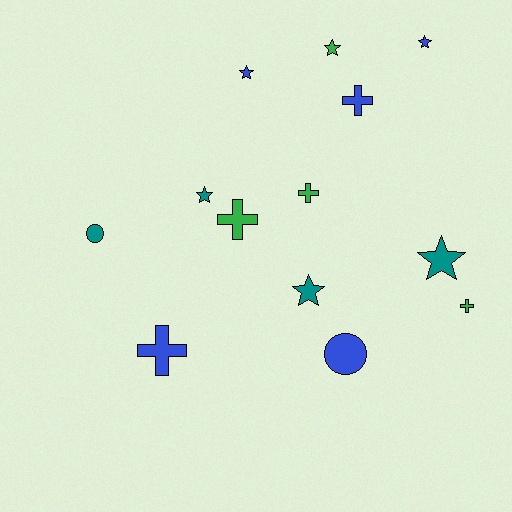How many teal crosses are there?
There are no teal crosses.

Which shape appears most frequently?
Star, with 6 objects.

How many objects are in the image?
There are 13 objects.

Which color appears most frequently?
Blue, with 5 objects.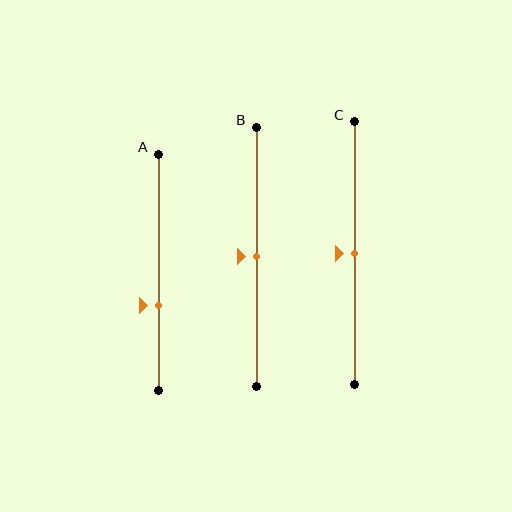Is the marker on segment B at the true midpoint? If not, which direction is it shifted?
Yes, the marker on segment B is at the true midpoint.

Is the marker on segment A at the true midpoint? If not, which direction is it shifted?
No, the marker on segment A is shifted downward by about 14% of the segment length.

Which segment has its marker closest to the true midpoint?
Segment B has its marker closest to the true midpoint.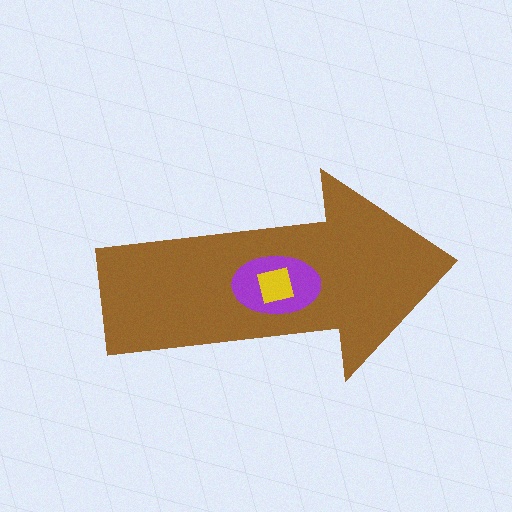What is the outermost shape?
The brown arrow.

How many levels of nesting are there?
3.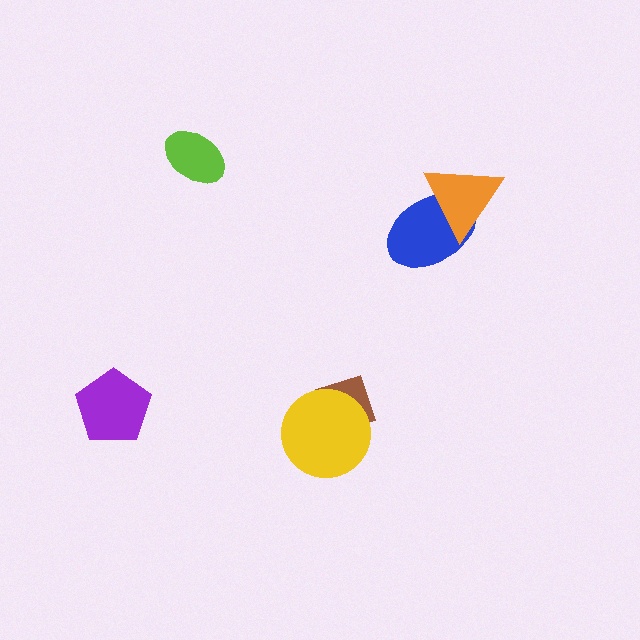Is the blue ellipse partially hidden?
Yes, it is partially covered by another shape.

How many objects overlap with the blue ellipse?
1 object overlaps with the blue ellipse.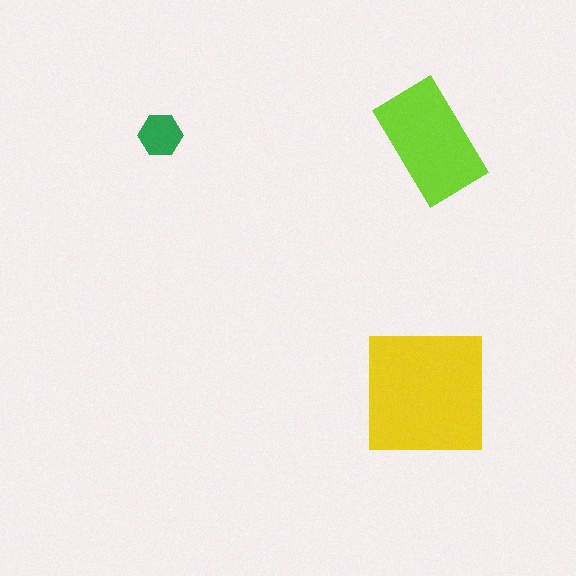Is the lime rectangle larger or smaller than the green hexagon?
Larger.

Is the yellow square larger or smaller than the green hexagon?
Larger.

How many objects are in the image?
There are 3 objects in the image.